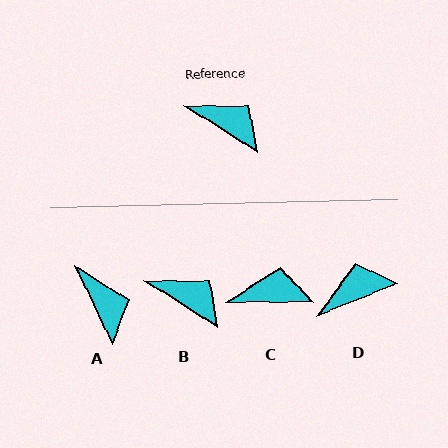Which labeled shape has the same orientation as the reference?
B.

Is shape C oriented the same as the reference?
No, it is off by about 32 degrees.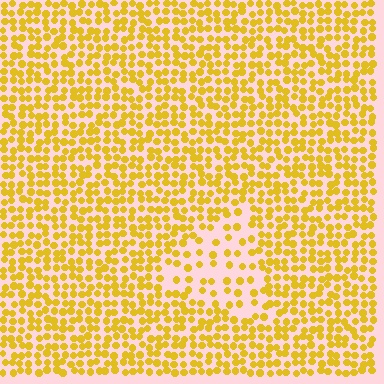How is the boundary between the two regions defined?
The boundary is defined by a change in element density (approximately 2.3x ratio). All elements are the same color, size, and shape.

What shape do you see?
I see a triangle.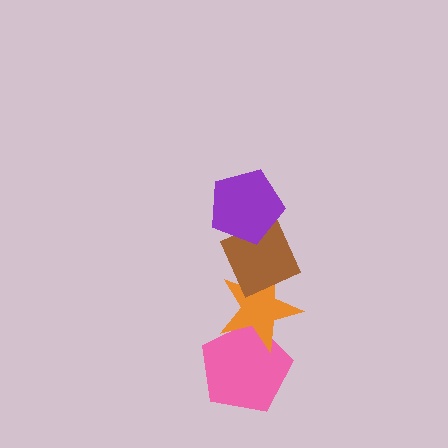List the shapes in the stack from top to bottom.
From top to bottom: the purple pentagon, the brown diamond, the orange star, the pink pentagon.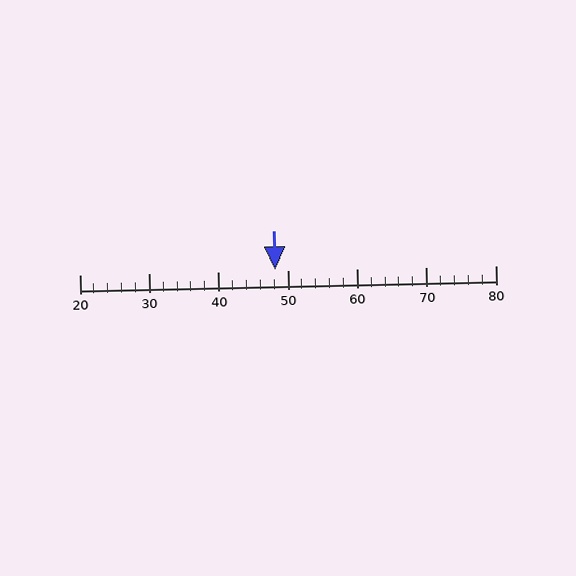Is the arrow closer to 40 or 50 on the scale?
The arrow is closer to 50.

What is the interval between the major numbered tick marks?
The major tick marks are spaced 10 units apart.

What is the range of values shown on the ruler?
The ruler shows values from 20 to 80.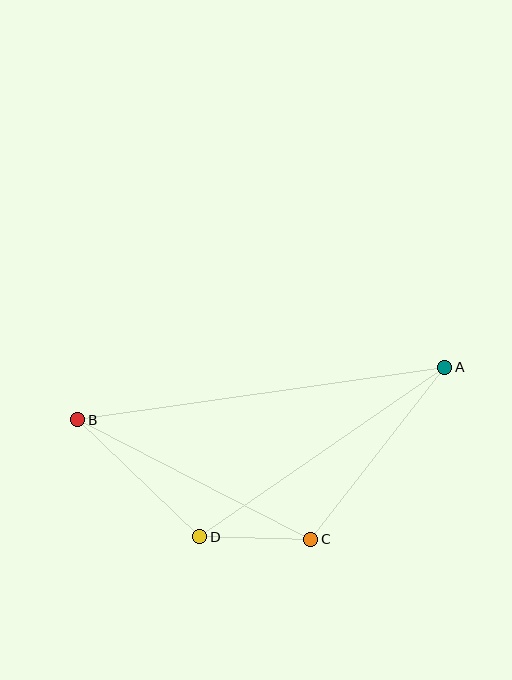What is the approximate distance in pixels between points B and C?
The distance between B and C is approximately 262 pixels.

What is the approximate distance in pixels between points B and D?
The distance between B and D is approximately 169 pixels.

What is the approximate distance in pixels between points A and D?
The distance between A and D is approximately 298 pixels.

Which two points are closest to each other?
Points C and D are closest to each other.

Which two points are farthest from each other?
Points A and B are farthest from each other.